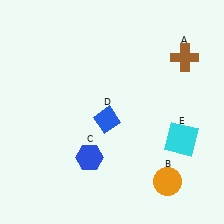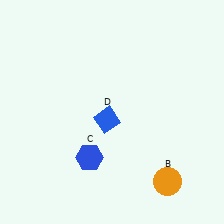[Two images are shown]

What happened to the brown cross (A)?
The brown cross (A) was removed in Image 2. It was in the top-right area of Image 1.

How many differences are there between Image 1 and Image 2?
There are 2 differences between the two images.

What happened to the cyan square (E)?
The cyan square (E) was removed in Image 2. It was in the bottom-right area of Image 1.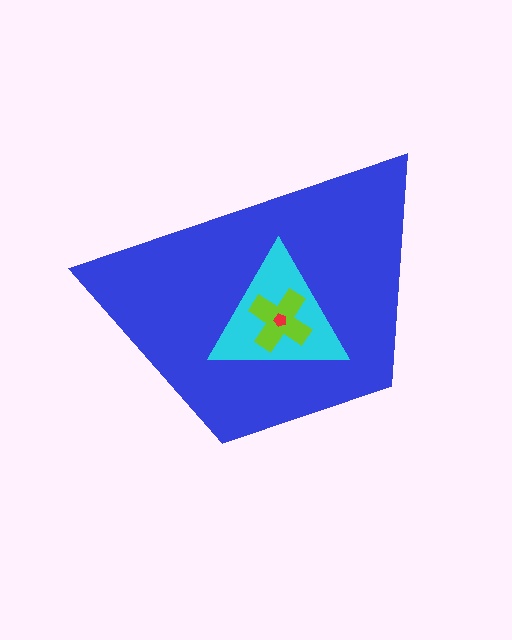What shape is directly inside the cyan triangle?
The lime cross.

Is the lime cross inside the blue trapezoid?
Yes.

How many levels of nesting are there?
4.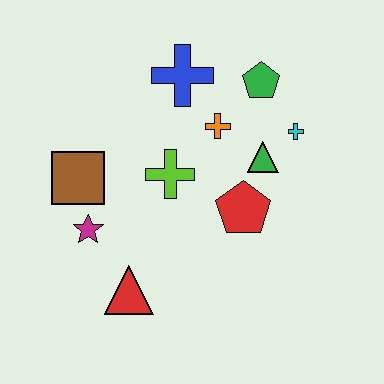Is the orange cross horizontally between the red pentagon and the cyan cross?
No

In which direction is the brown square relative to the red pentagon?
The brown square is to the left of the red pentagon.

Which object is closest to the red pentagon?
The green triangle is closest to the red pentagon.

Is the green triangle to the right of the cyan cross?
No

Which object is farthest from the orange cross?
The red triangle is farthest from the orange cross.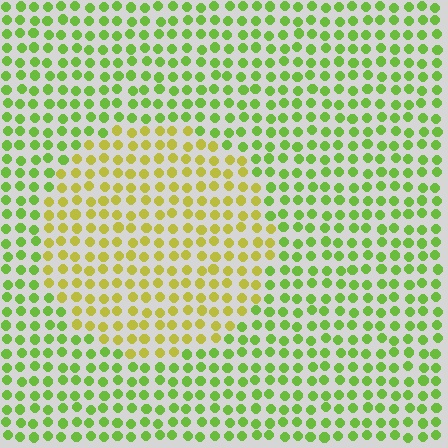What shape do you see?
I see a circle.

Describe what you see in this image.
The image is filled with small lime elements in a uniform arrangement. A circle-shaped region is visible where the elements are tinted to a slightly different hue, forming a subtle color boundary.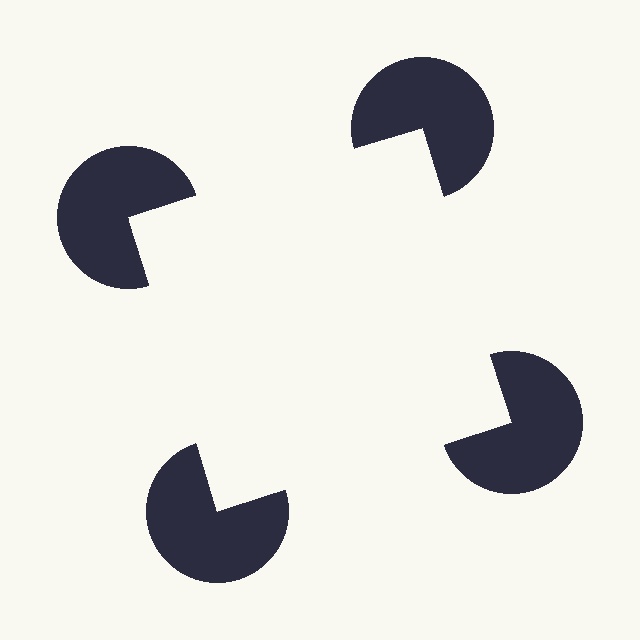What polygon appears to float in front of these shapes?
An illusory square — its edges are inferred from the aligned wedge cuts in the pac-man discs, not physically drawn.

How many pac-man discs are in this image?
There are 4 — one at each vertex of the illusory square.